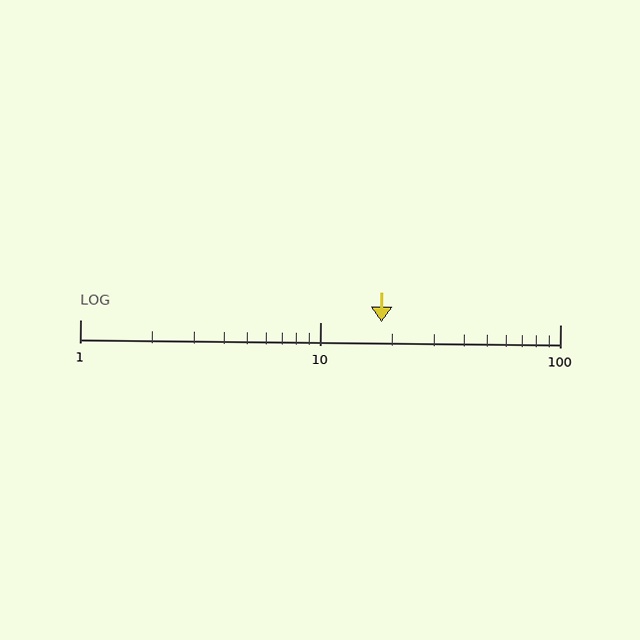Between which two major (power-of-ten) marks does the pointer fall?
The pointer is between 10 and 100.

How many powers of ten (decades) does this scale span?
The scale spans 2 decades, from 1 to 100.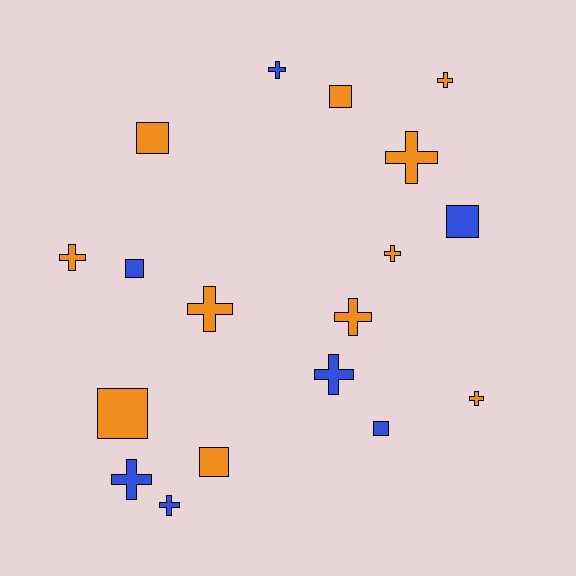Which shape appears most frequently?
Cross, with 11 objects.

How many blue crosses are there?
There are 4 blue crosses.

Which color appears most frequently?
Orange, with 11 objects.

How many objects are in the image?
There are 18 objects.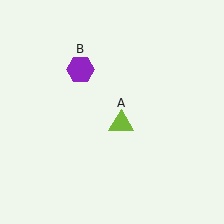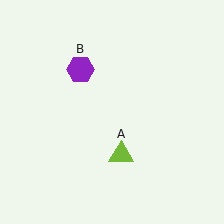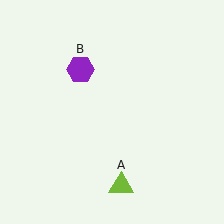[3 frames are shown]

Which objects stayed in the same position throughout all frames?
Purple hexagon (object B) remained stationary.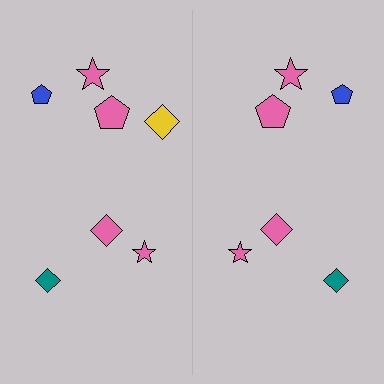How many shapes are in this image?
There are 13 shapes in this image.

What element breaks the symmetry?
A yellow diamond is missing from the right side.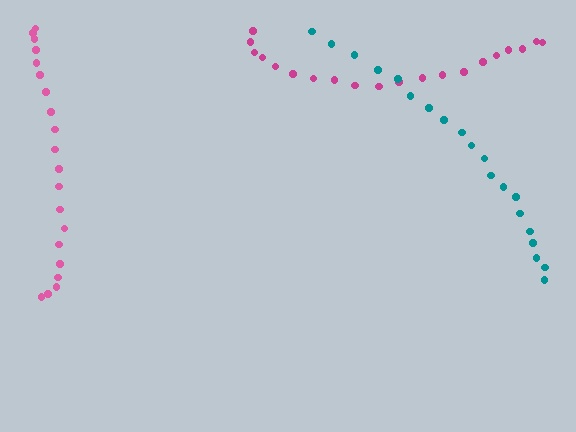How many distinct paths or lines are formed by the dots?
There are 3 distinct paths.